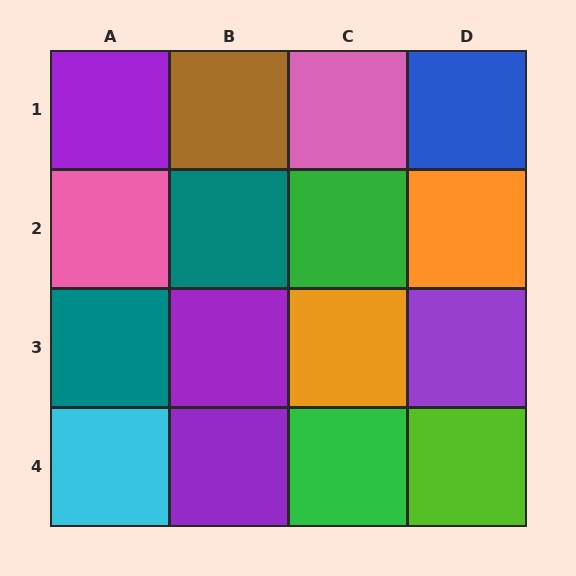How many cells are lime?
1 cell is lime.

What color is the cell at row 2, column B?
Teal.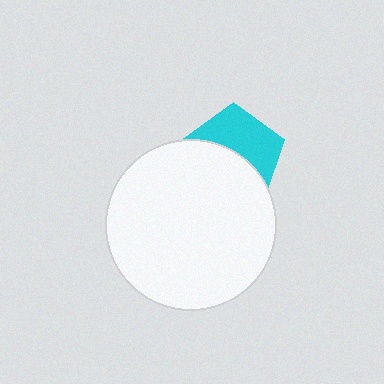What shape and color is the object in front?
The object in front is a white circle.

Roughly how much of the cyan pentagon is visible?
About half of it is visible (roughly 49%).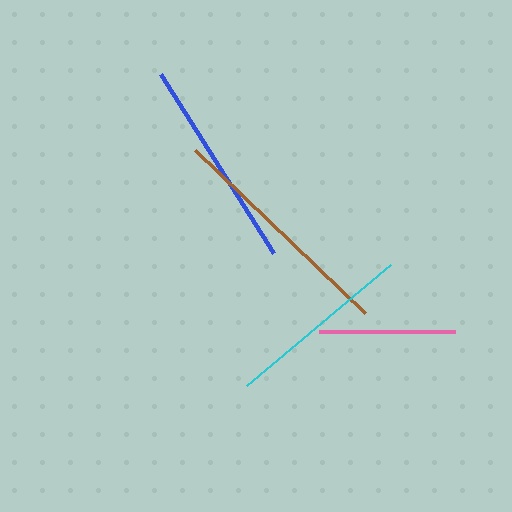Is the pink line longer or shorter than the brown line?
The brown line is longer than the pink line.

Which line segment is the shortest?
The pink line is the shortest at approximately 136 pixels.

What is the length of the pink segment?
The pink segment is approximately 136 pixels long.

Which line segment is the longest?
The brown line is the longest at approximately 235 pixels.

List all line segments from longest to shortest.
From longest to shortest: brown, blue, cyan, pink.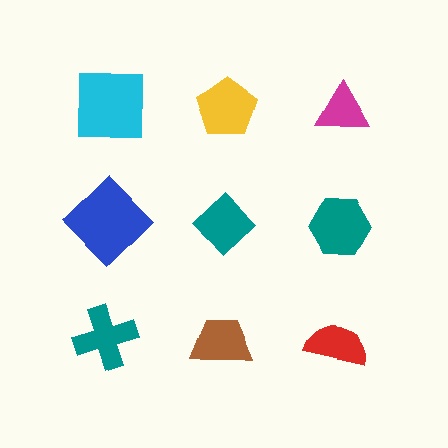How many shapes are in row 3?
3 shapes.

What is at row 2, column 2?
A teal diamond.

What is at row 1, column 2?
A yellow pentagon.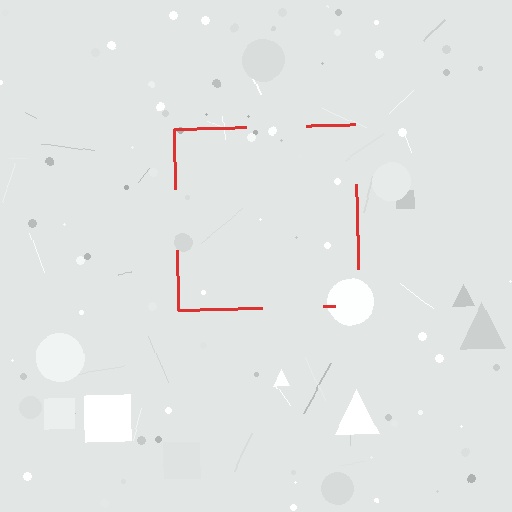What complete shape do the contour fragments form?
The contour fragments form a square.